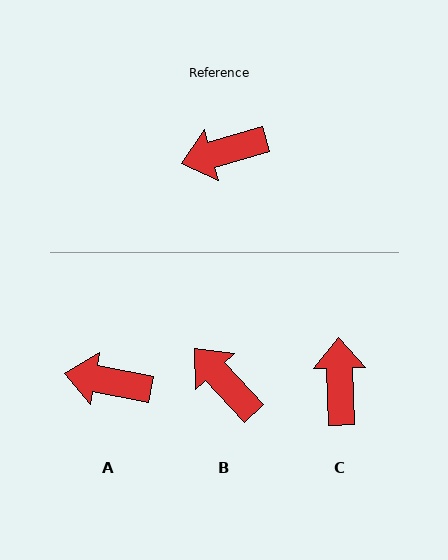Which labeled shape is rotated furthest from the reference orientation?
C, about 104 degrees away.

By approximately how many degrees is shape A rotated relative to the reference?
Approximately 27 degrees clockwise.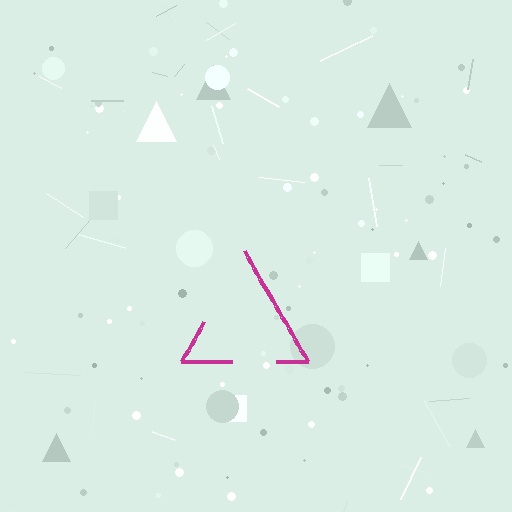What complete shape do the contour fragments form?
The contour fragments form a triangle.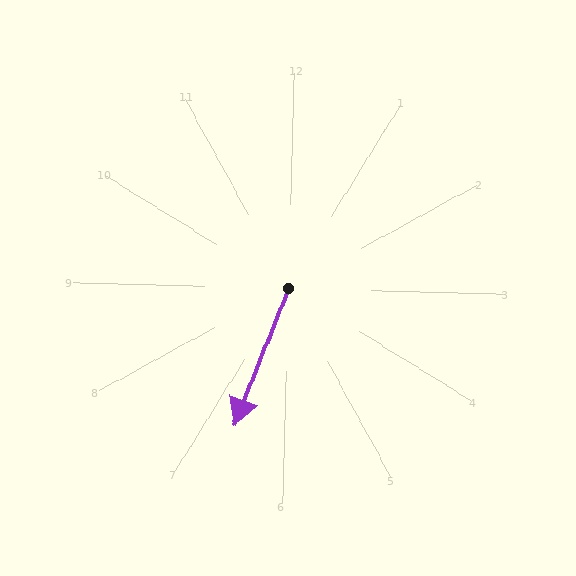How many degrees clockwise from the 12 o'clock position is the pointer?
Approximately 200 degrees.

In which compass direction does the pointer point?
South.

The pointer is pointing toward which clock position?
Roughly 7 o'clock.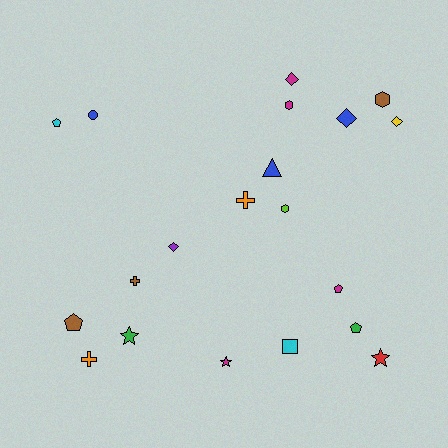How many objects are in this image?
There are 20 objects.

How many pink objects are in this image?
There are no pink objects.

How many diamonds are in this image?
There are 4 diamonds.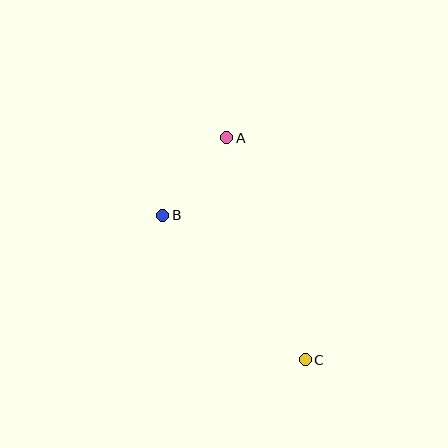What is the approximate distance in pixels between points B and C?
The distance between B and C is approximately 203 pixels.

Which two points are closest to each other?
Points A and B are closest to each other.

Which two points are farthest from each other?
Points A and C are farthest from each other.